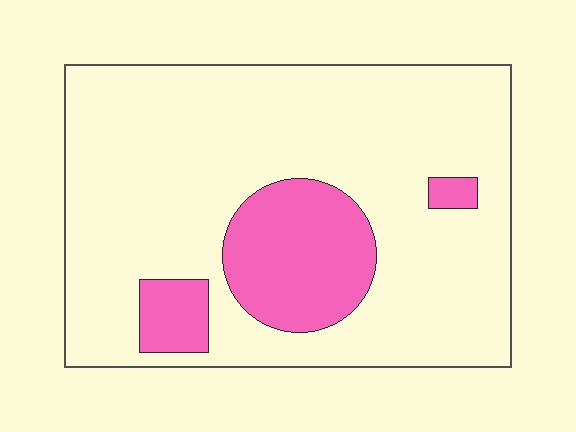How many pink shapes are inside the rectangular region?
3.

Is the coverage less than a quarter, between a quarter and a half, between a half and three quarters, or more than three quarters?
Less than a quarter.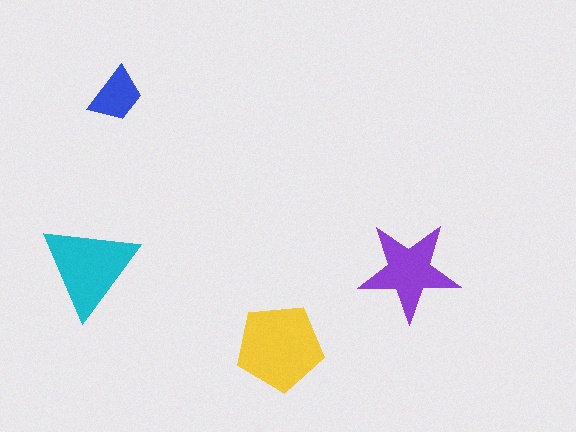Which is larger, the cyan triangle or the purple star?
The cyan triangle.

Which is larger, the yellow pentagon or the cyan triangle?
The yellow pentagon.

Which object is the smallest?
The blue trapezoid.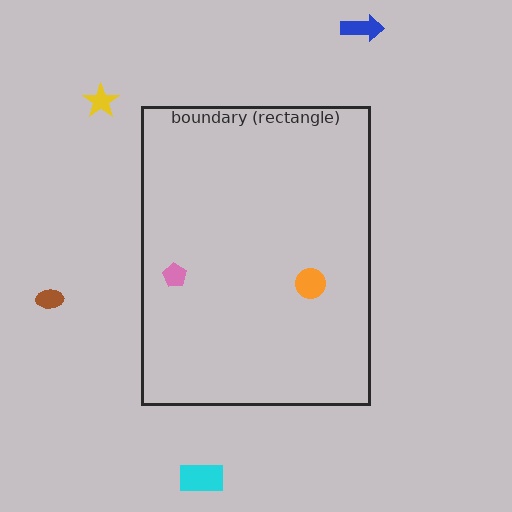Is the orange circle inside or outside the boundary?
Inside.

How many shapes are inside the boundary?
2 inside, 4 outside.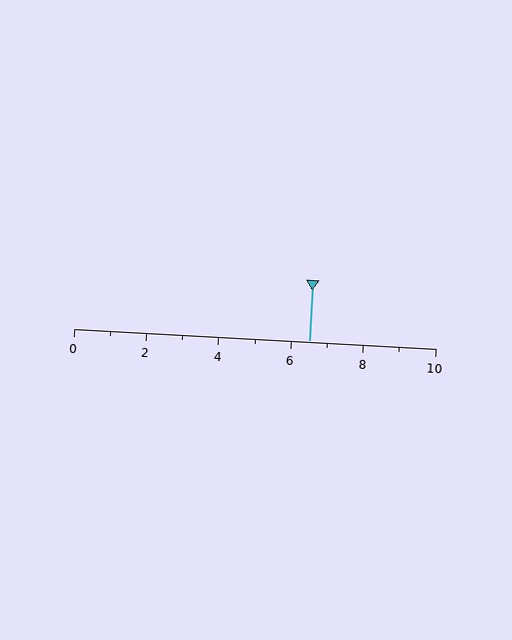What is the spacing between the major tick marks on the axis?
The major ticks are spaced 2 apart.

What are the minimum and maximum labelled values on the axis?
The axis runs from 0 to 10.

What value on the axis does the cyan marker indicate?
The marker indicates approximately 6.5.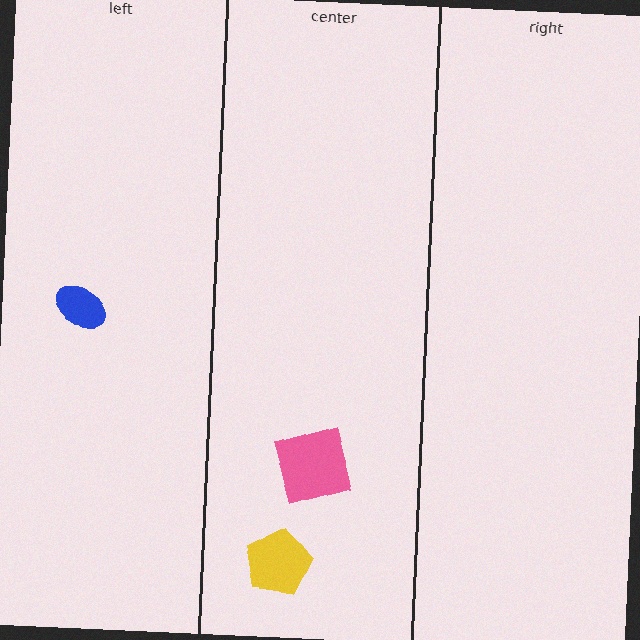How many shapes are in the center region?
2.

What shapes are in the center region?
The yellow pentagon, the pink square.